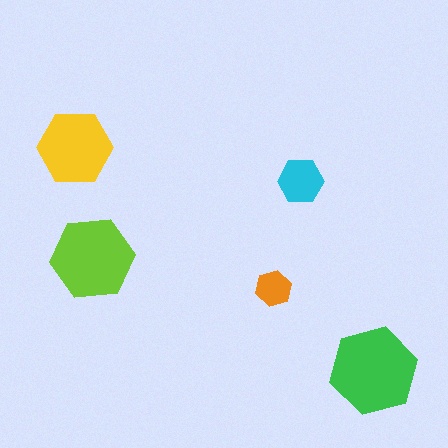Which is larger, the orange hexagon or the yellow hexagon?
The yellow one.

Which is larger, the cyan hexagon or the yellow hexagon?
The yellow one.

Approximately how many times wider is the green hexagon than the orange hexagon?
About 2.5 times wider.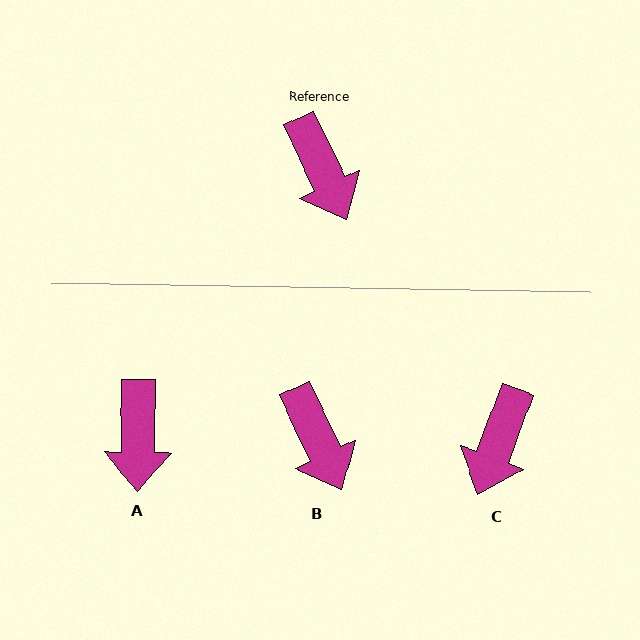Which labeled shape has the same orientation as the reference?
B.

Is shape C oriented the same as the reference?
No, it is off by about 46 degrees.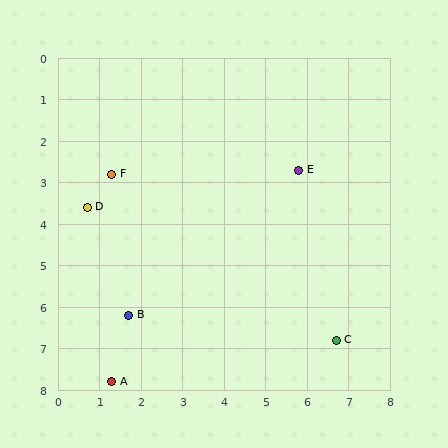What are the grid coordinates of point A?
Point A is at approximately (1.3, 7.8).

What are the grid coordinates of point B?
Point B is at approximately (1.7, 6.2).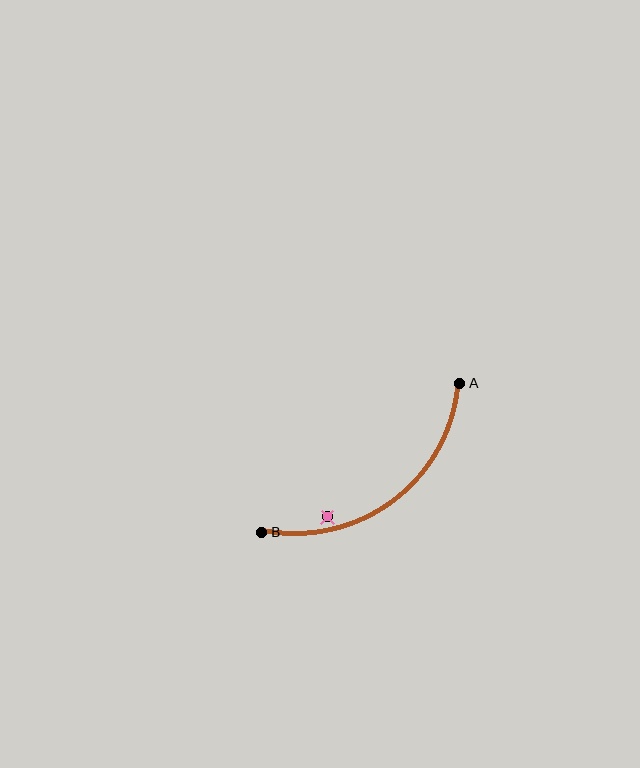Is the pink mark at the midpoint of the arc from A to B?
No — the pink mark does not lie on the arc at all. It sits slightly inside the curve.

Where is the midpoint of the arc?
The arc midpoint is the point on the curve farthest from the straight line joining A and B. It sits below and to the right of that line.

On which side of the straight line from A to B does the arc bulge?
The arc bulges below and to the right of the straight line connecting A and B.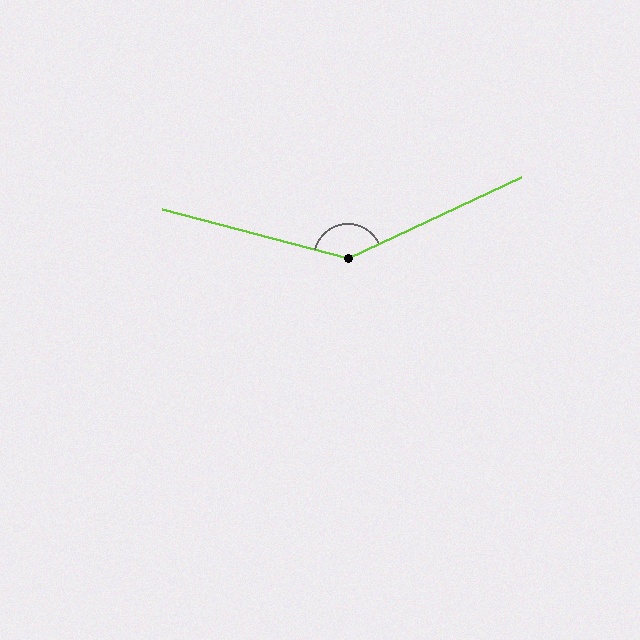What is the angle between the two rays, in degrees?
Approximately 140 degrees.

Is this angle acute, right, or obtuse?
It is obtuse.